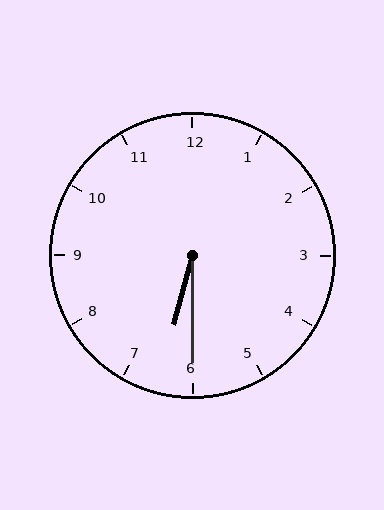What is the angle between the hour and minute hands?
Approximately 15 degrees.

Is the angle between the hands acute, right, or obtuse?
It is acute.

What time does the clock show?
6:30.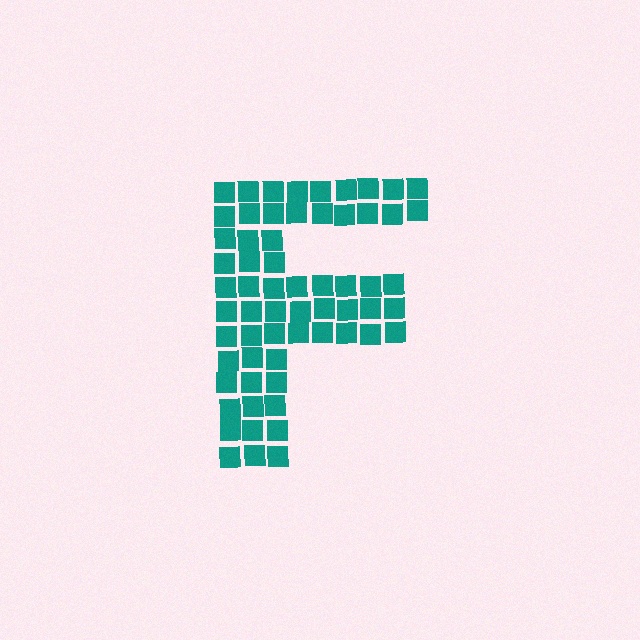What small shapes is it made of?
It is made of small squares.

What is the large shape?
The large shape is the letter F.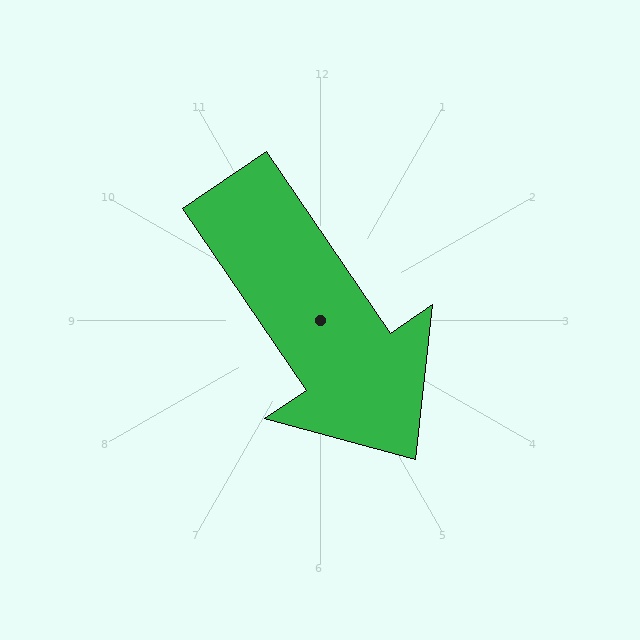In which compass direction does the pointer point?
Southeast.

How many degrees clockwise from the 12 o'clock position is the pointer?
Approximately 146 degrees.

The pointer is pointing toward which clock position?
Roughly 5 o'clock.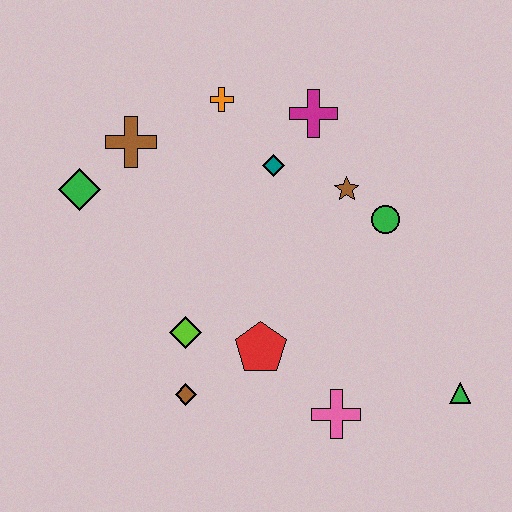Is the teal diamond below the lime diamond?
No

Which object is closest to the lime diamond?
The brown diamond is closest to the lime diamond.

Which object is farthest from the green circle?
The green diamond is farthest from the green circle.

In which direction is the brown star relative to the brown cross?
The brown star is to the right of the brown cross.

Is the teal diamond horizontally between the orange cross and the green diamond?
No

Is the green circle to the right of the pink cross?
Yes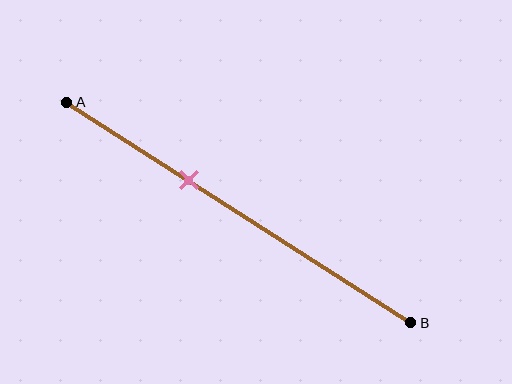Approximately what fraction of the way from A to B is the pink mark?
The pink mark is approximately 35% of the way from A to B.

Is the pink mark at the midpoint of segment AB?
No, the mark is at about 35% from A, not at the 50% midpoint.